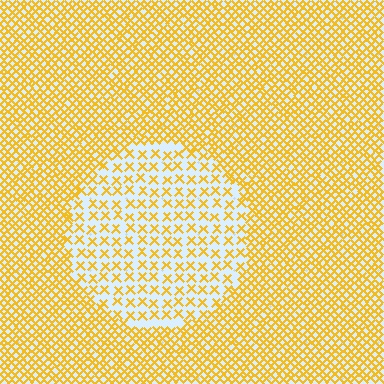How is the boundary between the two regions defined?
The boundary is defined by a change in element density (approximately 2.4x ratio). All elements are the same color, size, and shape.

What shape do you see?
I see a circle.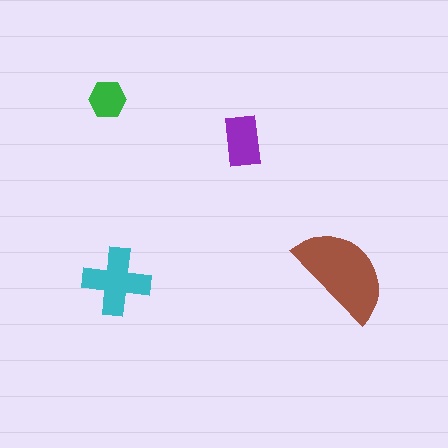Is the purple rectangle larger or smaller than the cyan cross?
Smaller.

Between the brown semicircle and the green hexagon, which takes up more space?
The brown semicircle.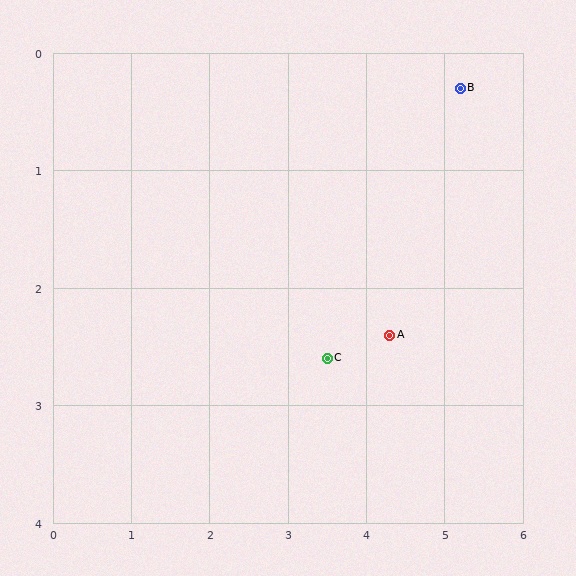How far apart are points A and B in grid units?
Points A and B are about 2.3 grid units apart.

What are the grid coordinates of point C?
Point C is at approximately (3.5, 2.6).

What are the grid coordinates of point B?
Point B is at approximately (5.2, 0.3).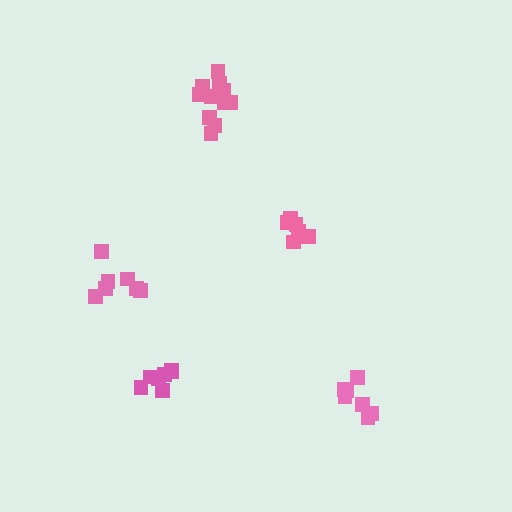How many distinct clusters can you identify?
There are 5 distinct clusters.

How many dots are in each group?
Group 1: 11 dots, Group 2: 7 dots, Group 3: 6 dots, Group 4: 7 dots, Group 5: 7 dots (38 total).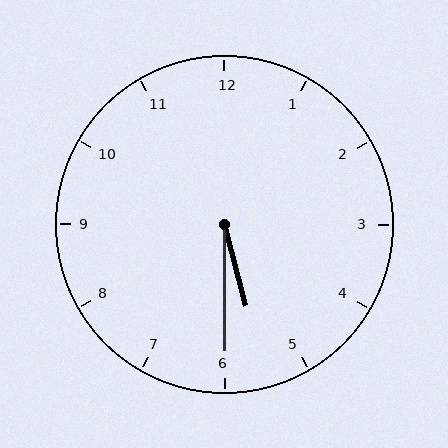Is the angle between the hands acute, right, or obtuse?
It is acute.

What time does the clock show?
5:30.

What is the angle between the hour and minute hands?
Approximately 15 degrees.